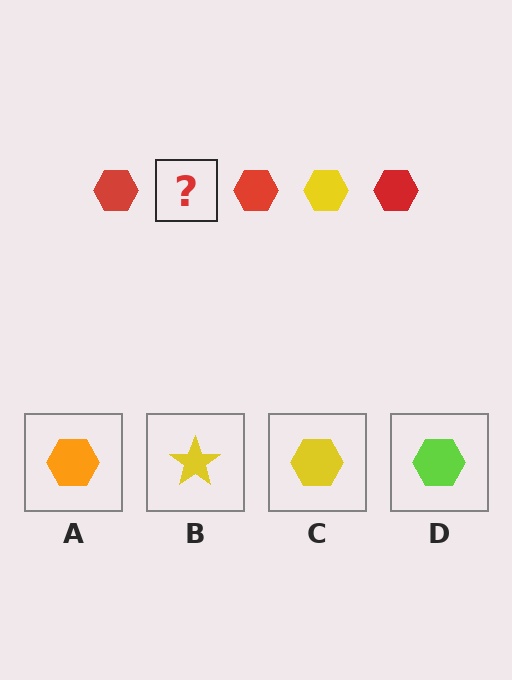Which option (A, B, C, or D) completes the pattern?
C.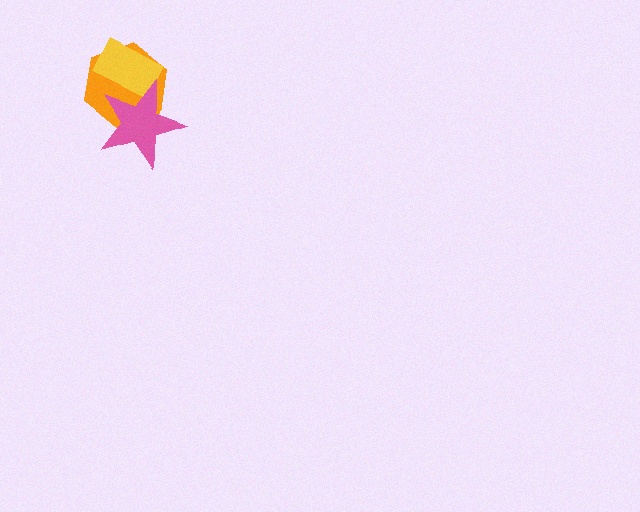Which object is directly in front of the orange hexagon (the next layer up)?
The yellow rectangle is directly in front of the orange hexagon.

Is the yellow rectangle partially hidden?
Yes, it is partially covered by another shape.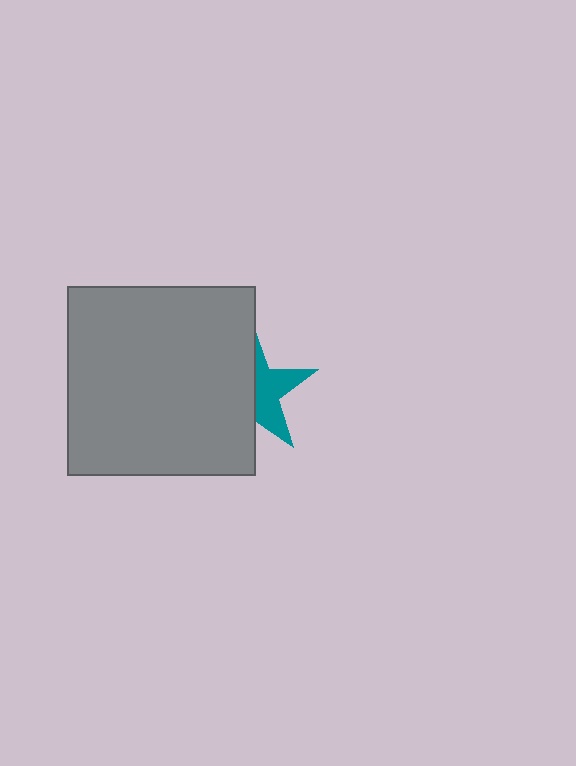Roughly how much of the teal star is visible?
A small part of it is visible (roughly 44%).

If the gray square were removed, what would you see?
You would see the complete teal star.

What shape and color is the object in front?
The object in front is a gray square.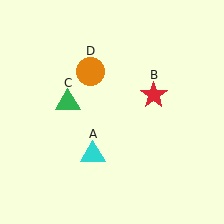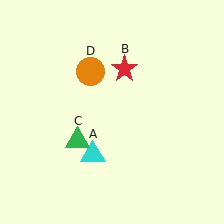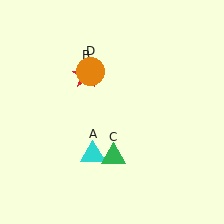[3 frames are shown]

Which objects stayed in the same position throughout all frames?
Cyan triangle (object A) and orange circle (object D) remained stationary.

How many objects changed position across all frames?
2 objects changed position: red star (object B), green triangle (object C).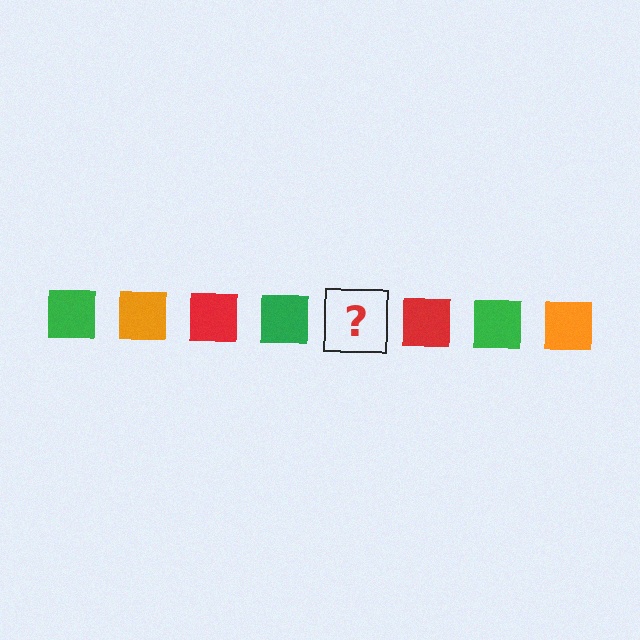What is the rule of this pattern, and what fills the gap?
The rule is that the pattern cycles through green, orange, red squares. The gap should be filled with an orange square.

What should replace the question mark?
The question mark should be replaced with an orange square.